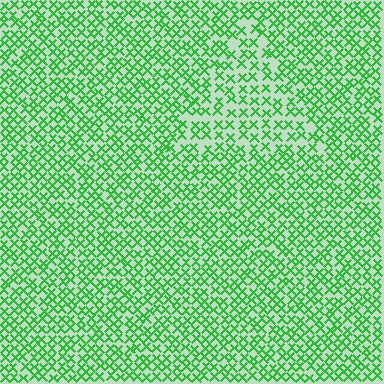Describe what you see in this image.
The image contains small green elements arranged at two different densities. A triangle-shaped region is visible where the elements are less densely packed than the surrounding area.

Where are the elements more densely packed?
The elements are more densely packed outside the triangle boundary.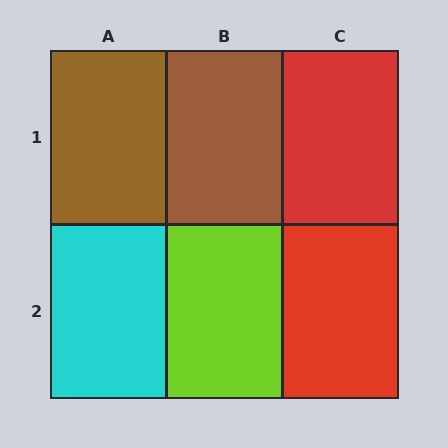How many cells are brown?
2 cells are brown.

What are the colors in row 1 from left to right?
Brown, brown, red.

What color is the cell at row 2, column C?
Red.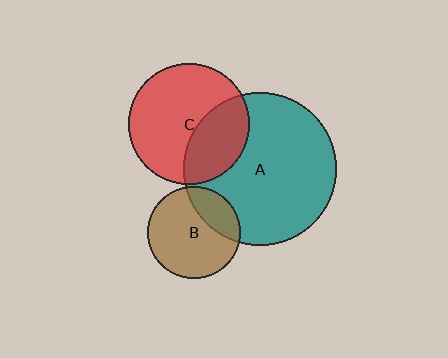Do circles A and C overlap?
Yes.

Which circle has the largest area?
Circle A (teal).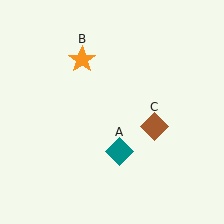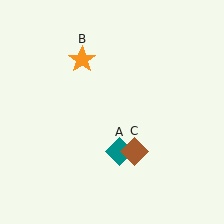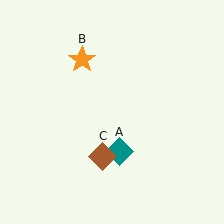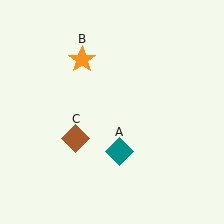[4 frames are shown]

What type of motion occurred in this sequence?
The brown diamond (object C) rotated clockwise around the center of the scene.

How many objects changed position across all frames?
1 object changed position: brown diamond (object C).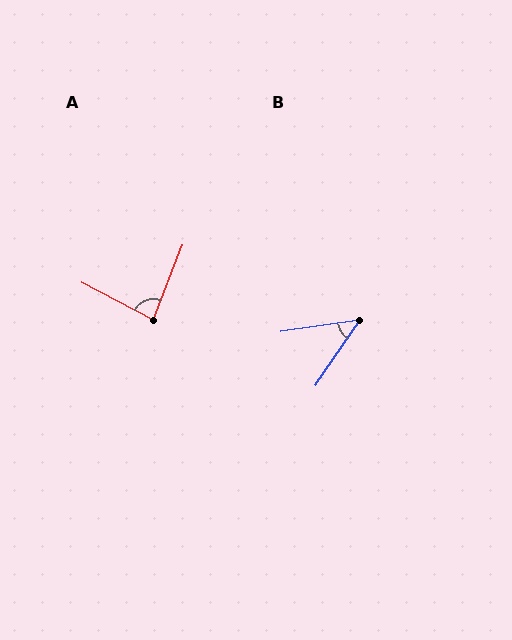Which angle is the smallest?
B, at approximately 47 degrees.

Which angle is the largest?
A, at approximately 84 degrees.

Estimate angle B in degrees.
Approximately 47 degrees.